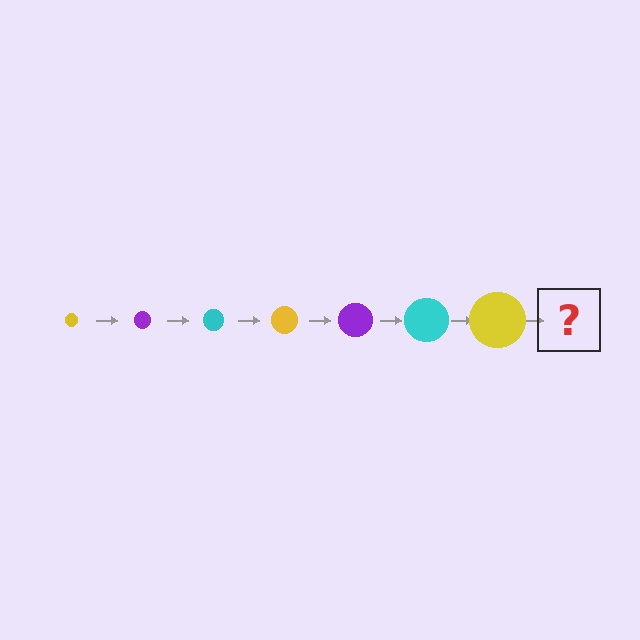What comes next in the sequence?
The next element should be a purple circle, larger than the previous one.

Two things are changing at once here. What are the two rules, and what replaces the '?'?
The two rules are that the circle grows larger each step and the color cycles through yellow, purple, and cyan. The '?' should be a purple circle, larger than the previous one.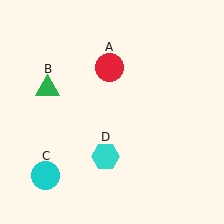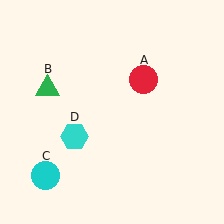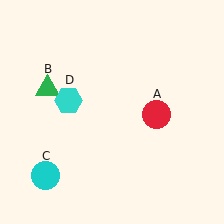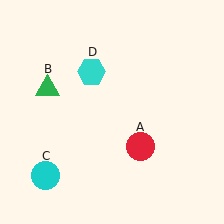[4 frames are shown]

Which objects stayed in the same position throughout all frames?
Green triangle (object B) and cyan circle (object C) remained stationary.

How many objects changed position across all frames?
2 objects changed position: red circle (object A), cyan hexagon (object D).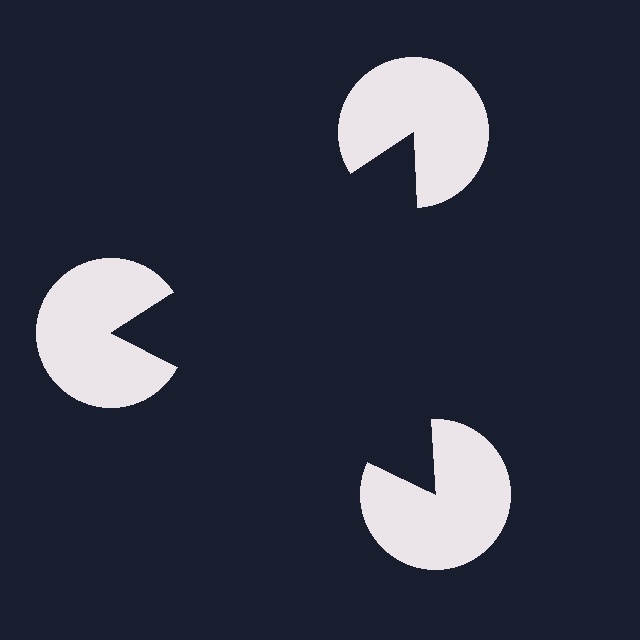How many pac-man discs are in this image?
There are 3 — one at each vertex of the illusory triangle.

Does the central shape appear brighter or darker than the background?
It typically appears slightly darker than the background, even though no actual brightness change is drawn.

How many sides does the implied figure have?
3 sides.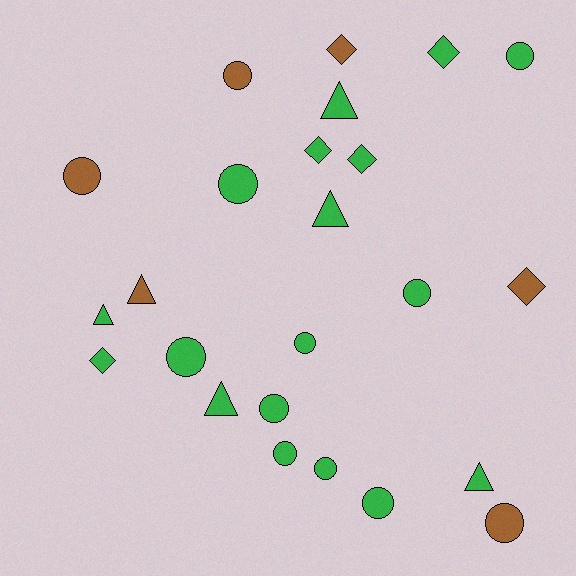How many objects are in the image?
There are 24 objects.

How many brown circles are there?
There are 3 brown circles.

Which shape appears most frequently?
Circle, with 12 objects.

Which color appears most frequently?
Green, with 18 objects.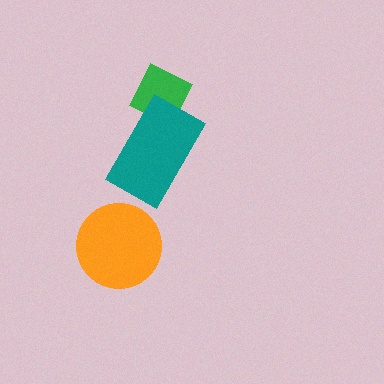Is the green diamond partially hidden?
Yes, it is partially covered by another shape.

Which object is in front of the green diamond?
The teal rectangle is in front of the green diamond.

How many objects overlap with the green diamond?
1 object overlaps with the green diamond.